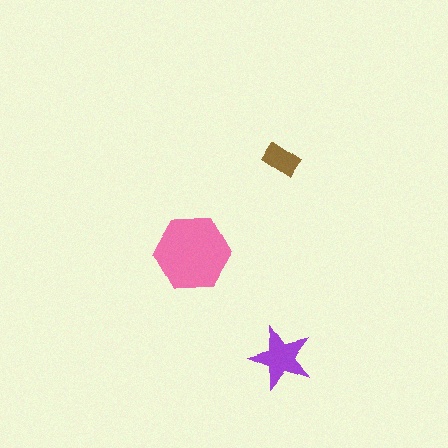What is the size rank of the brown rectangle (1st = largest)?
3rd.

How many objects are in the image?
There are 3 objects in the image.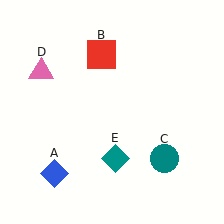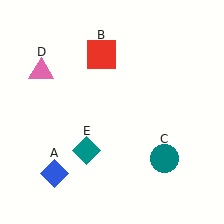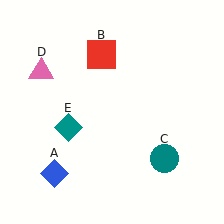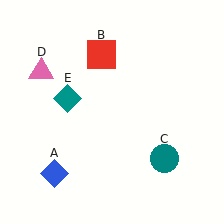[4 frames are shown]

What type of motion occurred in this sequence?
The teal diamond (object E) rotated clockwise around the center of the scene.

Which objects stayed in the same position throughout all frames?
Blue diamond (object A) and red square (object B) and teal circle (object C) and pink triangle (object D) remained stationary.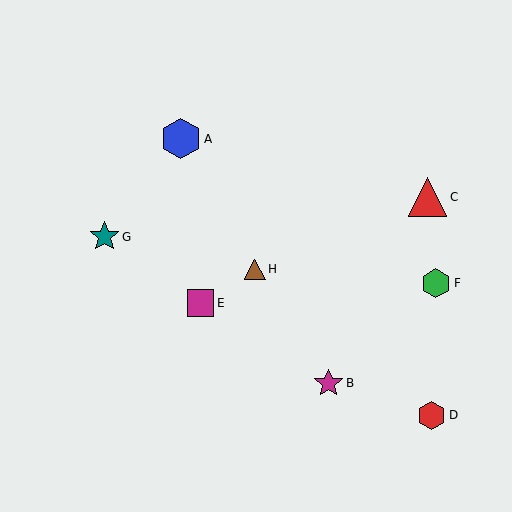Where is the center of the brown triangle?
The center of the brown triangle is at (255, 269).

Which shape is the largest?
The blue hexagon (labeled A) is the largest.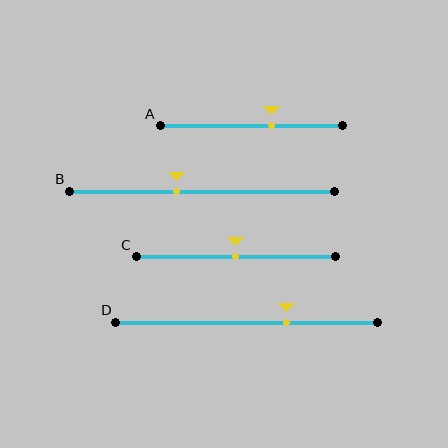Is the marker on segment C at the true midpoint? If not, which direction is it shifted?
Yes, the marker on segment C is at the true midpoint.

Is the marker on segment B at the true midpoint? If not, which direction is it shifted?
No, the marker on segment B is shifted to the left by about 10% of the segment length.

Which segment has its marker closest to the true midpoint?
Segment C has its marker closest to the true midpoint.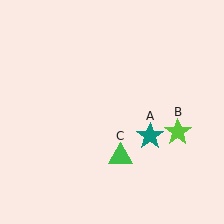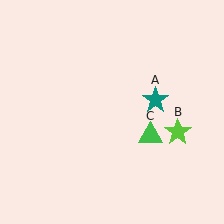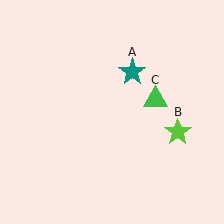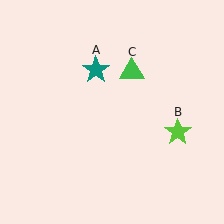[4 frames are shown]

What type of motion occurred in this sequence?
The teal star (object A), green triangle (object C) rotated counterclockwise around the center of the scene.